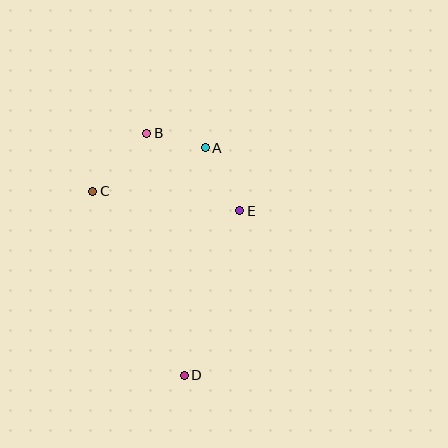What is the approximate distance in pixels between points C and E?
The distance between C and E is approximately 148 pixels.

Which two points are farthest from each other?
Points B and D are farthest from each other.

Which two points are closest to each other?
Points A and B are closest to each other.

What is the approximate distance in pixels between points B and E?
The distance between B and E is approximately 121 pixels.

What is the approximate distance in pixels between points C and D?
The distance between C and D is approximately 205 pixels.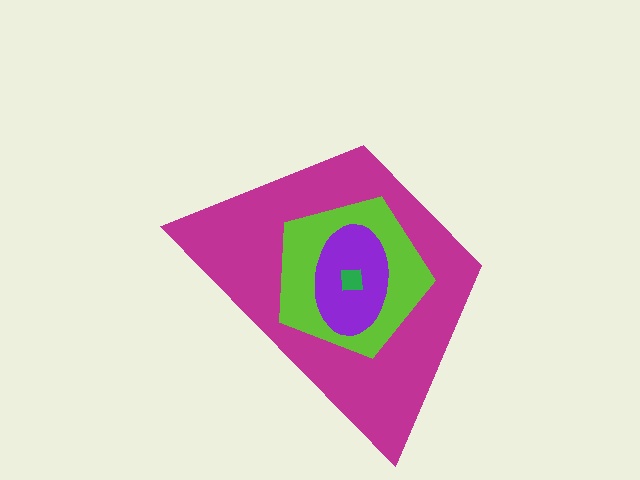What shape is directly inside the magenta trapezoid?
The lime pentagon.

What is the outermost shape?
The magenta trapezoid.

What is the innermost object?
The green square.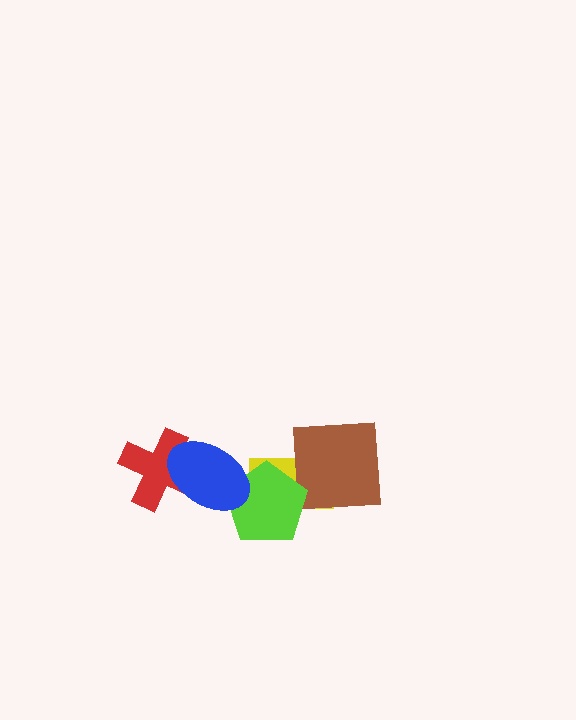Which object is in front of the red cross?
The blue ellipse is in front of the red cross.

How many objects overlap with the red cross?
1 object overlaps with the red cross.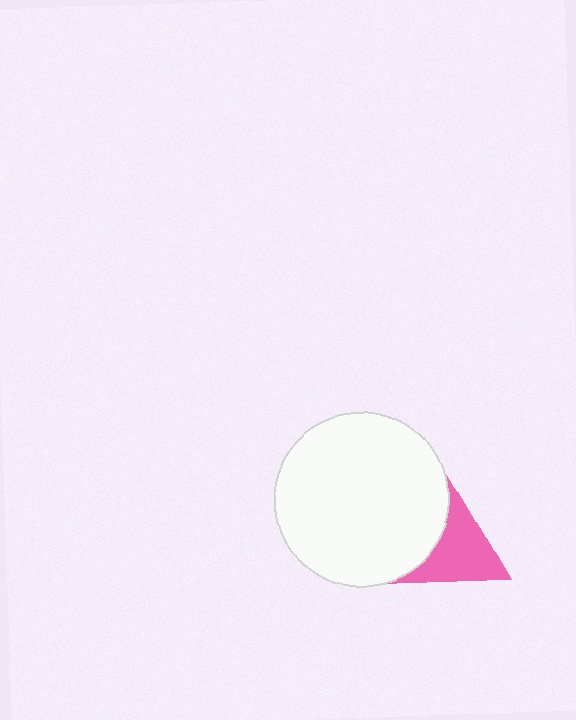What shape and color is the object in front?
The object in front is a white circle.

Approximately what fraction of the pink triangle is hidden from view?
Roughly 31% of the pink triangle is hidden behind the white circle.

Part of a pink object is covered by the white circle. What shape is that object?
It is a triangle.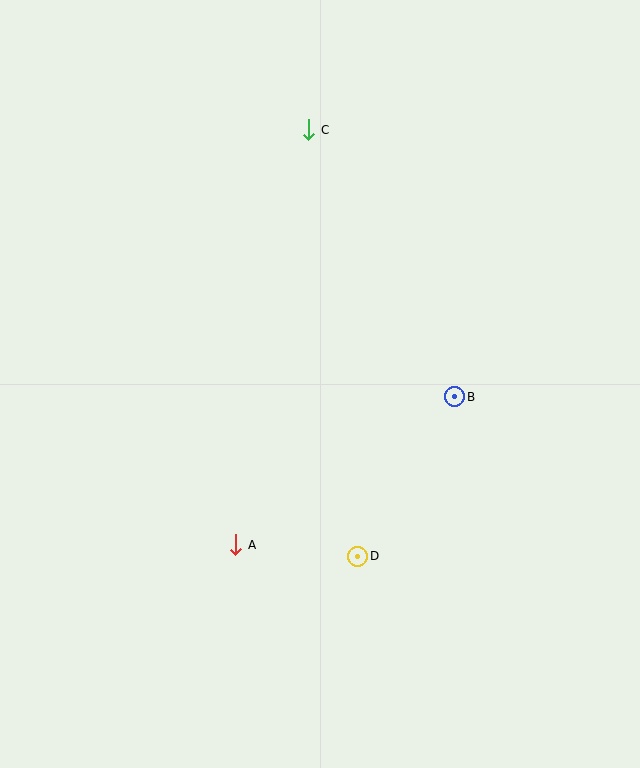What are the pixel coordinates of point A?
Point A is at (236, 545).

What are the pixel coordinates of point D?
Point D is at (358, 556).